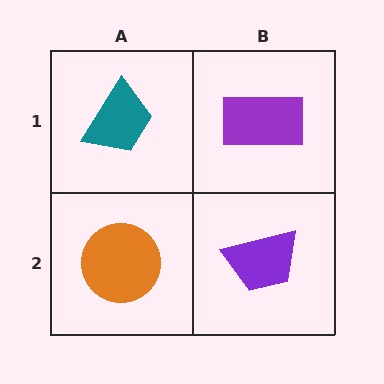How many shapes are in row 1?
2 shapes.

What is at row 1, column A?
A teal trapezoid.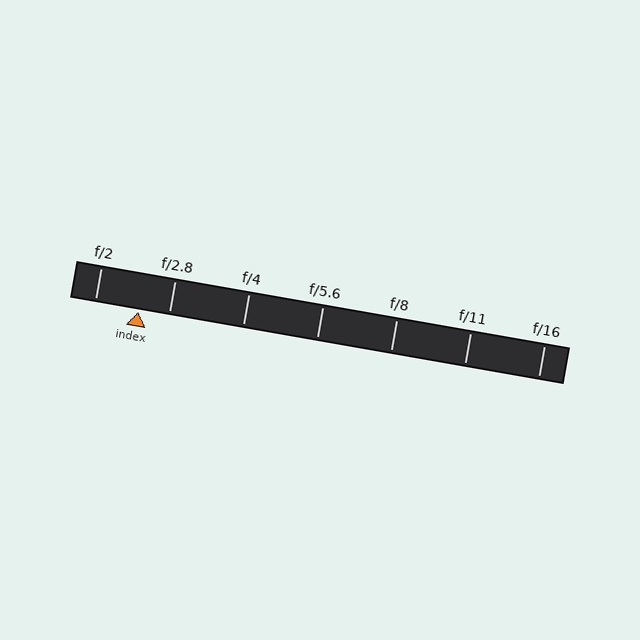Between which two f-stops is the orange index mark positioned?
The index mark is between f/2 and f/2.8.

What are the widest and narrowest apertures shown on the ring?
The widest aperture shown is f/2 and the narrowest is f/16.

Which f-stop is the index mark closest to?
The index mark is closest to f/2.8.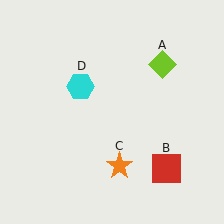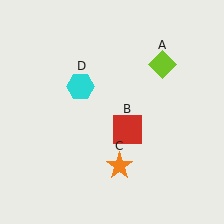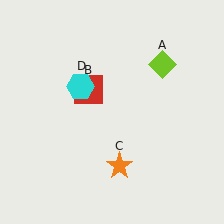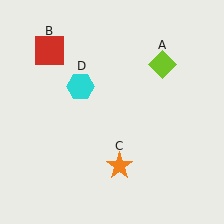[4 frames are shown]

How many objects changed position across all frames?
1 object changed position: red square (object B).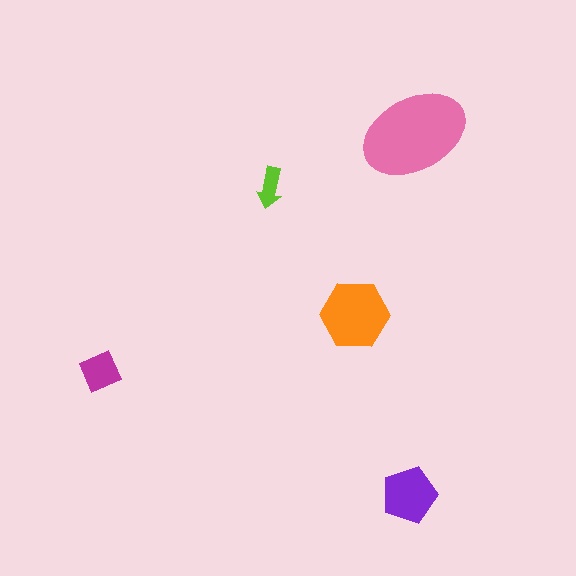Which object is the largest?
The pink ellipse.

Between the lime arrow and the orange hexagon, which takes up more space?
The orange hexagon.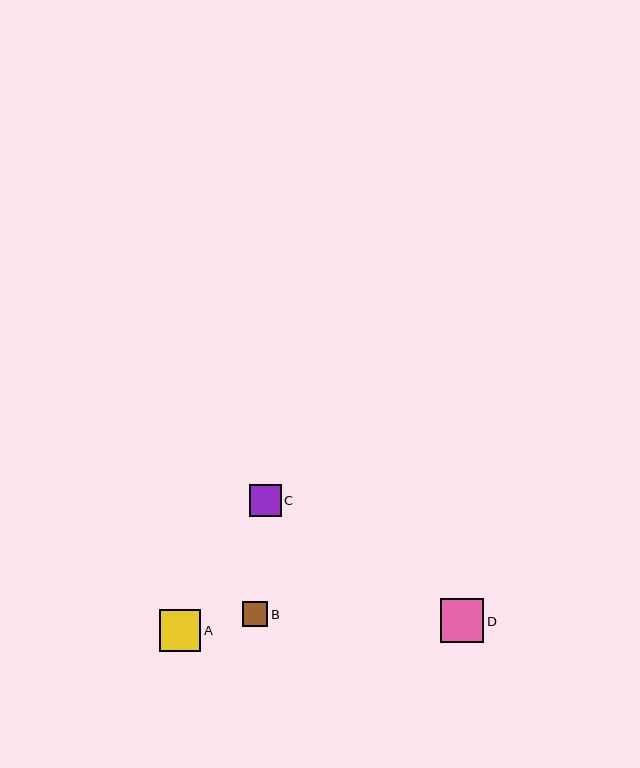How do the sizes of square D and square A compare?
Square D and square A are approximately the same size.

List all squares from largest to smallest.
From largest to smallest: D, A, C, B.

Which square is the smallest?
Square B is the smallest with a size of approximately 25 pixels.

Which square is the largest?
Square D is the largest with a size of approximately 44 pixels.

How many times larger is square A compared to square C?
Square A is approximately 1.3 times the size of square C.